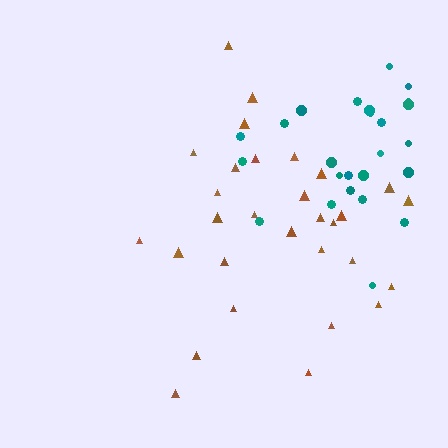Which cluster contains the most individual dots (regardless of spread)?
Brown (30).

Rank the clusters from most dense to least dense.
teal, brown.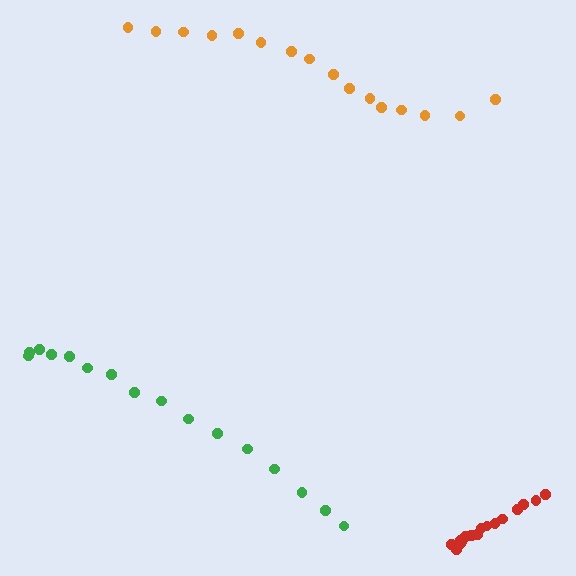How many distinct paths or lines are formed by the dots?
There are 3 distinct paths.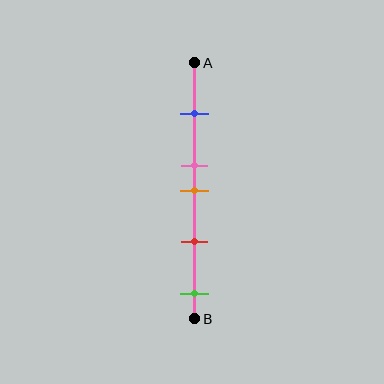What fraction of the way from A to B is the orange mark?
The orange mark is approximately 50% (0.5) of the way from A to B.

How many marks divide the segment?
There are 5 marks dividing the segment.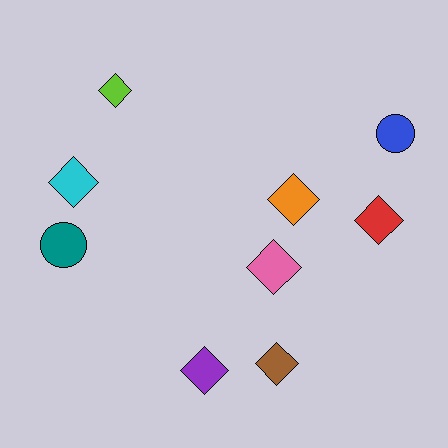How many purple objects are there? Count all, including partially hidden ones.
There is 1 purple object.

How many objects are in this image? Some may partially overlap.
There are 9 objects.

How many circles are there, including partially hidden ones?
There are 2 circles.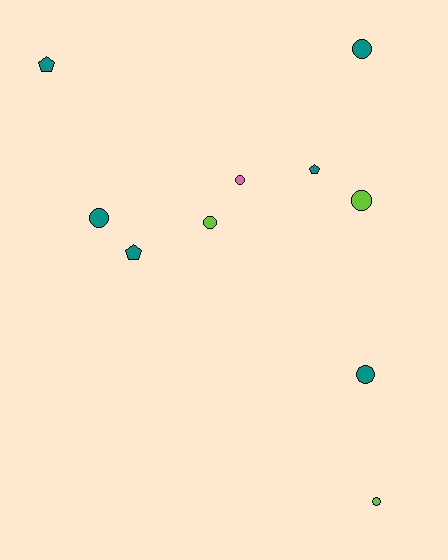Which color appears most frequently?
Teal, with 6 objects.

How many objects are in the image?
There are 10 objects.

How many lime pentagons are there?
There are no lime pentagons.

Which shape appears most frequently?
Circle, with 7 objects.